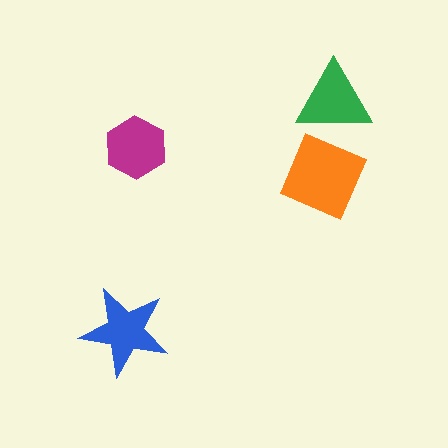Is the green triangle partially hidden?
Yes, it is partially covered by another shape.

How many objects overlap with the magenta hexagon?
0 objects overlap with the magenta hexagon.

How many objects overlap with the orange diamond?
1 object overlaps with the orange diamond.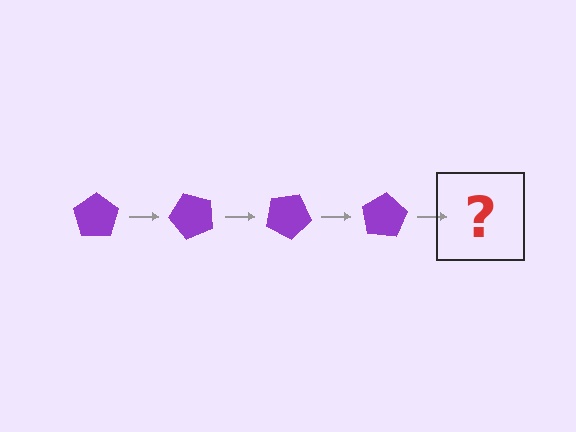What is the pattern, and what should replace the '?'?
The pattern is that the pentagon rotates 50 degrees each step. The '?' should be a purple pentagon rotated 200 degrees.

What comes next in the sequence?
The next element should be a purple pentagon rotated 200 degrees.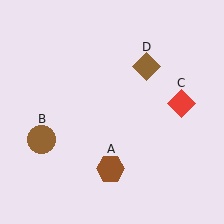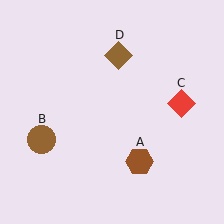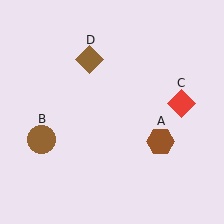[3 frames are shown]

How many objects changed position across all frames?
2 objects changed position: brown hexagon (object A), brown diamond (object D).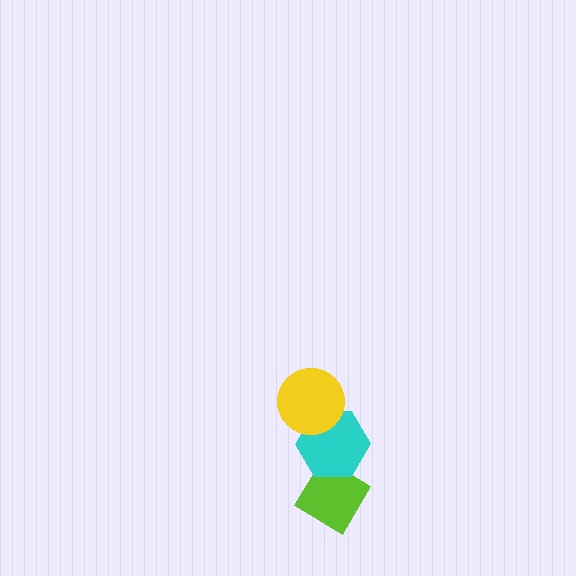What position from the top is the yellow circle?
The yellow circle is 1st from the top.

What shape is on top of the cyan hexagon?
The yellow circle is on top of the cyan hexagon.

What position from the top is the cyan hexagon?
The cyan hexagon is 2nd from the top.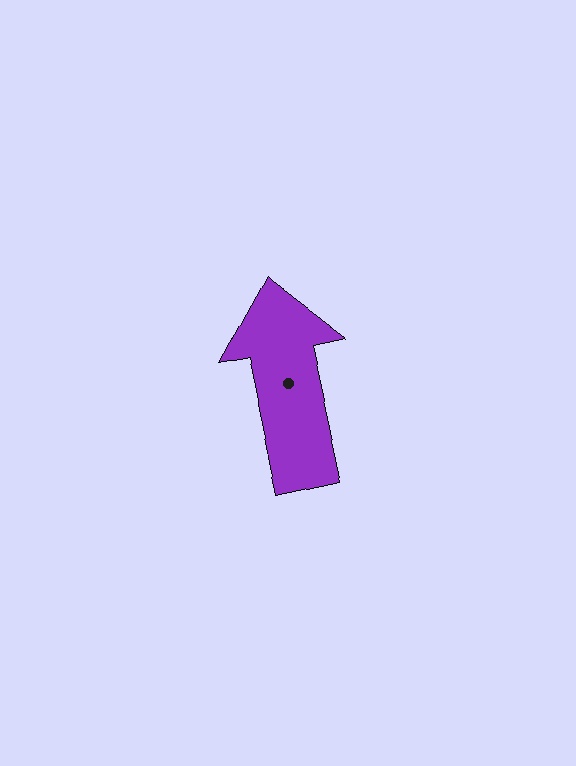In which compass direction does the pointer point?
North.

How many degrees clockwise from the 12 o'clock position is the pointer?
Approximately 348 degrees.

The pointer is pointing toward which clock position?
Roughly 12 o'clock.